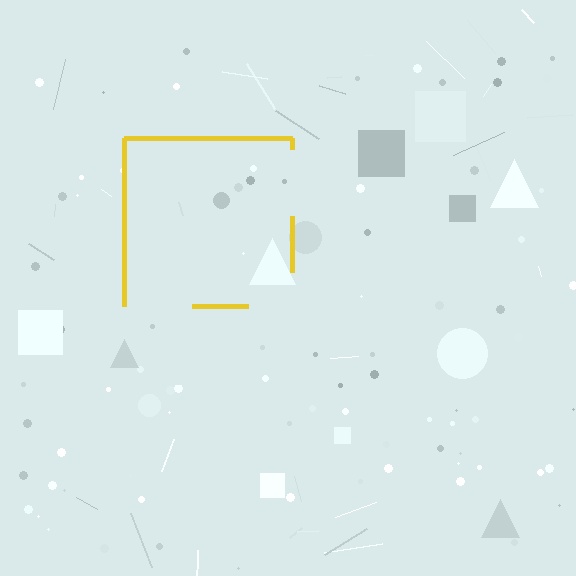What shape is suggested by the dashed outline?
The dashed outline suggests a square.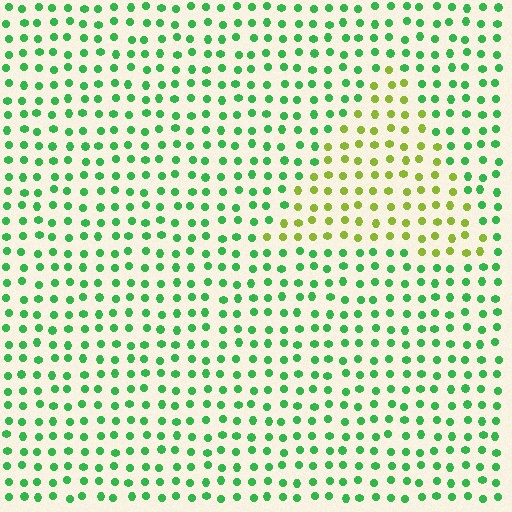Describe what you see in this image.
The image is filled with small green elements in a uniform arrangement. A triangle-shaped region is visible where the elements are tinted to a slightly different hue, forming a subtle color boundary.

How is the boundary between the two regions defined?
The boundary is defined purely by a slight shift in hue (about 51 degrees). Spacing, size, and orientation are identical on both sides.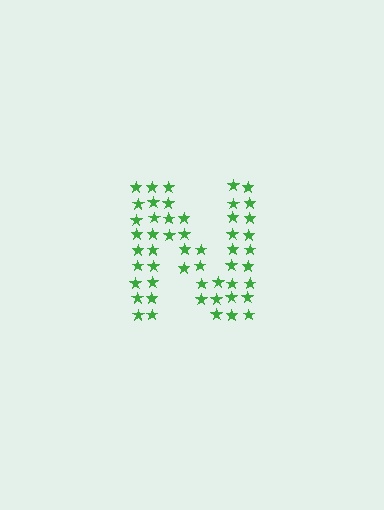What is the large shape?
The large shape is the letter N.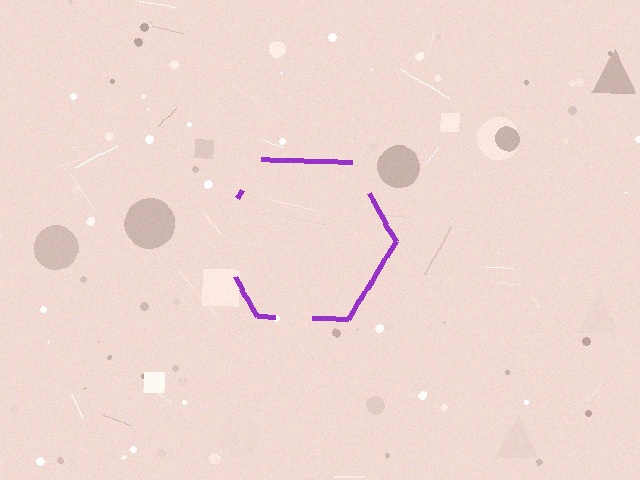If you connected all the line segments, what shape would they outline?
They would outline a hexagon.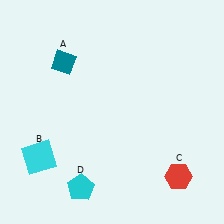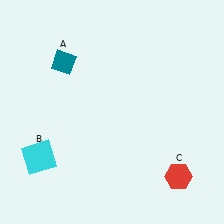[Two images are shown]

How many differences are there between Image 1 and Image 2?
There is 1 difference between the two images.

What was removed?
The cyan pentagon (D) was removed in Image 2.